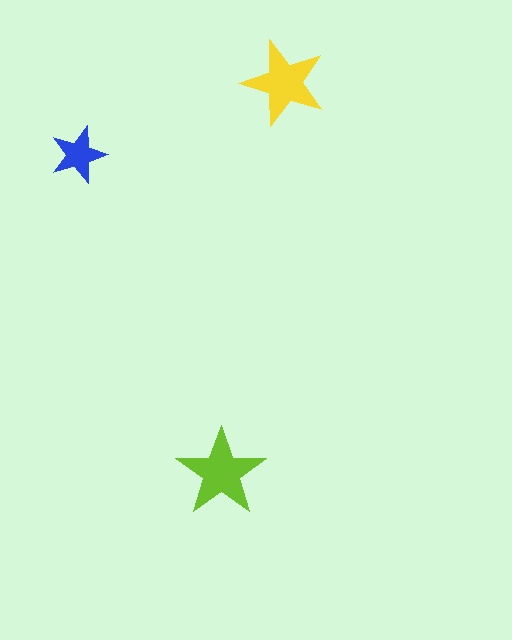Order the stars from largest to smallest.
the lime one, the yellow one, the blue one.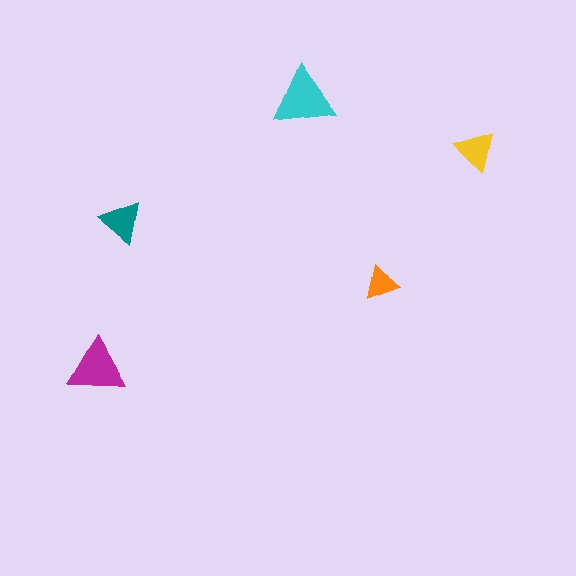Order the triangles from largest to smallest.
the cyan one, the magenta one, the teal one, the yellow one, the orange one.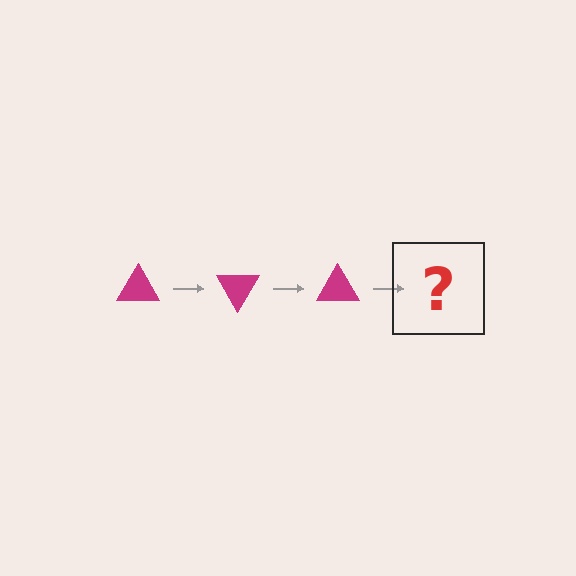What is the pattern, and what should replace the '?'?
The pattern is that the triangle rotates 60 degrees each step. The '?' should be a magenta triangle rotated 180 degrees.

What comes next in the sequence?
The next element should be a magenta triangle rotated 180 degrees.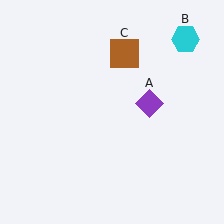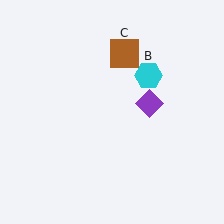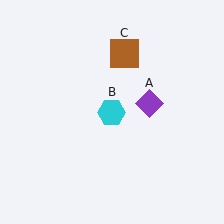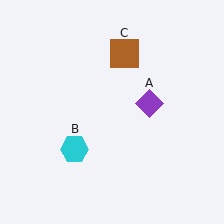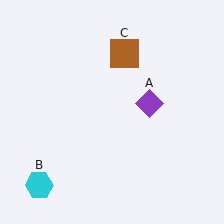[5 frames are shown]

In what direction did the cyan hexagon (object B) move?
The cyan hexagon (object B) moved down and to the left.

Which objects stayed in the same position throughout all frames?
Purple diamond (object A) and brown square (object C) remained stationary.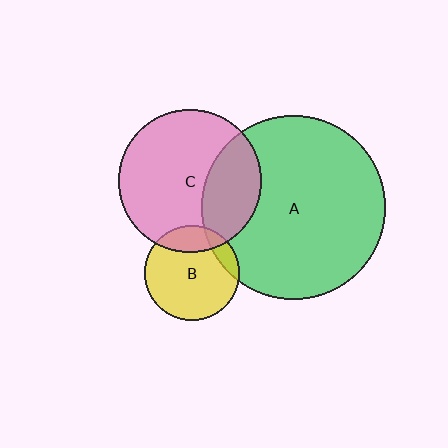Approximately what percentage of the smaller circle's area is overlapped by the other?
Approximately 20%.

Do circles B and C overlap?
Yes.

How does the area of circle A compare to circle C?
Approximately 1.7 times.